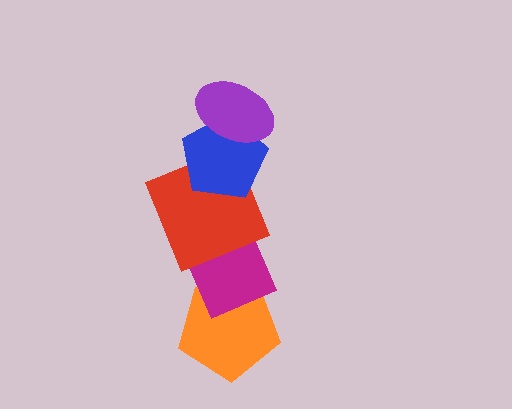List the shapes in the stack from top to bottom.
From top to bottom: the purple ellipse, the blue pentagon, the red square, the magenta diamond, the orange pentagon.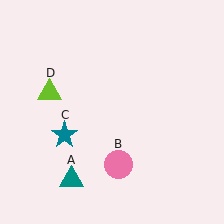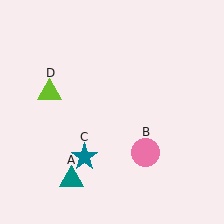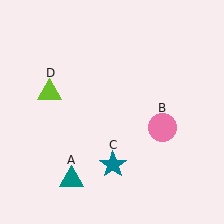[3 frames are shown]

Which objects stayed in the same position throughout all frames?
Teal triangle (object A) and lime triangle (object D) remained stationary.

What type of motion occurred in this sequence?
The pink circle (object B), teal star (object C) rotated counterclockwise around the center of the scene.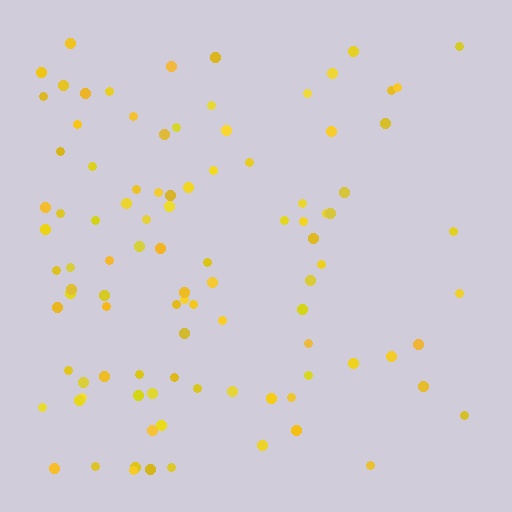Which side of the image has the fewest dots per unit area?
The right.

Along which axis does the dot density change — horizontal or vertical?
Horizontal.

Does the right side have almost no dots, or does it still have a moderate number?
Still a moderate number, just noticeably fewer than the left.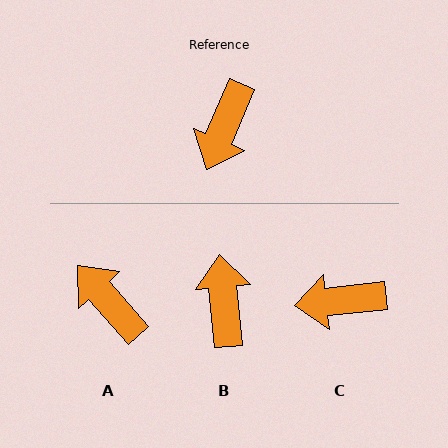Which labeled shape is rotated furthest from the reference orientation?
B, about 152 degrees away.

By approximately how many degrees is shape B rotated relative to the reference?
Approximately 152 degrees clockwise.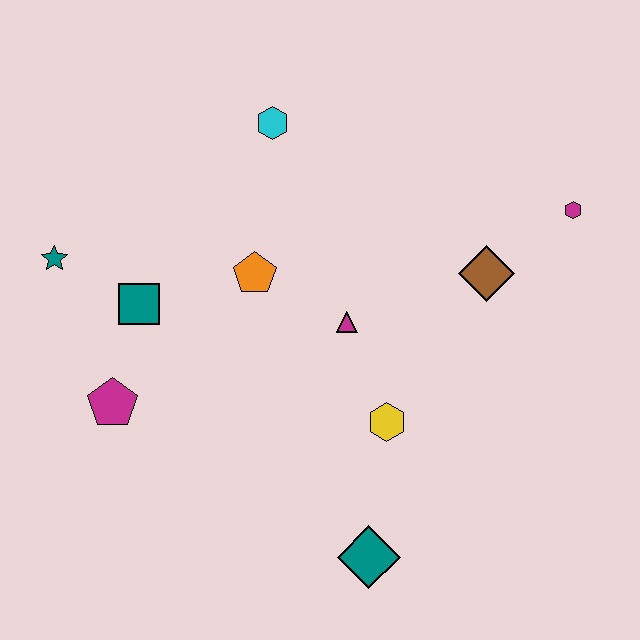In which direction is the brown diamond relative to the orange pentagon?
The brown diamond is to the right of the orange pentagon.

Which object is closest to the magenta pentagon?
The teal square is closest to the magenta pentagon.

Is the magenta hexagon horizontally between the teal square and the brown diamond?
No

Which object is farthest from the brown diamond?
The teal star is farthest from the brown diamond.